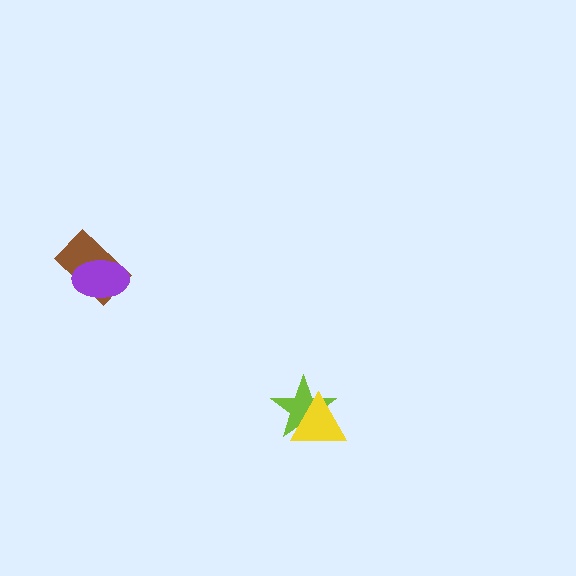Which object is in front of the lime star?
The yellow triangle is in front of the lime star.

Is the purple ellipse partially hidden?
No, no other shape covers it.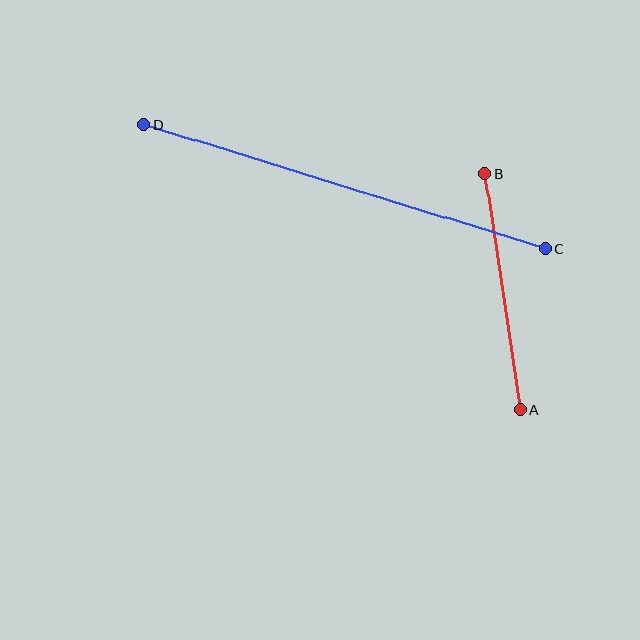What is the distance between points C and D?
The distance is approximately 420 pixels.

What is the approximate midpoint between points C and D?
The midpoint is at approximately (345, 187) pixels.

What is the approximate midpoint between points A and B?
The midpoint is at approximately (503, 292) pixels.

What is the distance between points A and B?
The distance is approximately 239 pixels.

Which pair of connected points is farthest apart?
Points C and D are farthest apart.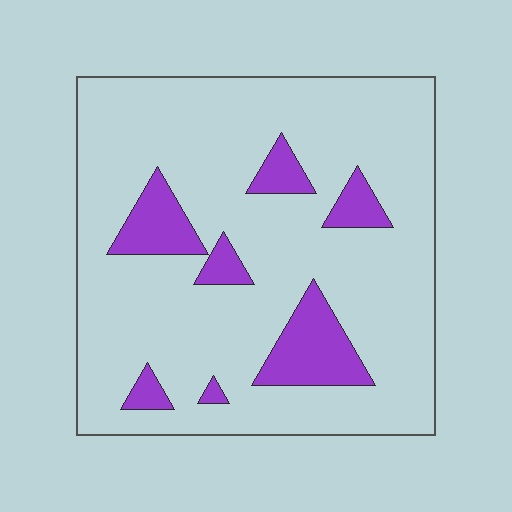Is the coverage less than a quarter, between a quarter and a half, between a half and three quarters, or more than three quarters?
Less than a quarter.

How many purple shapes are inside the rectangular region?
7.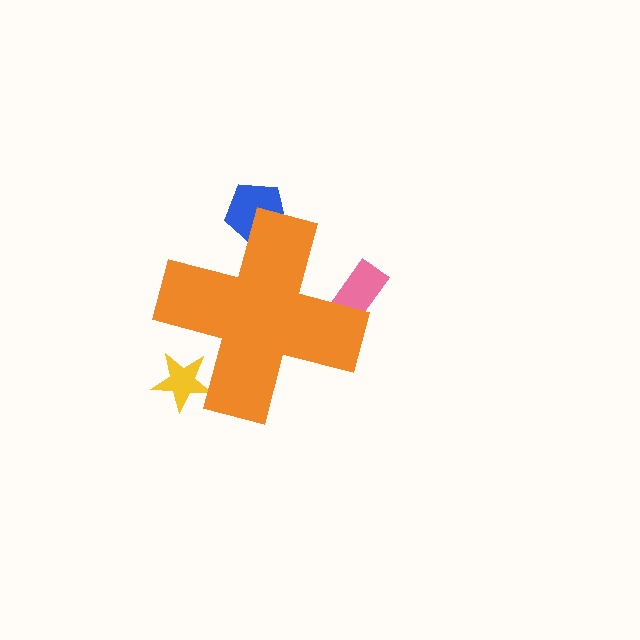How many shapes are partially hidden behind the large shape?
3 shapes are partially hidden.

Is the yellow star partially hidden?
Yes, the yellow star is partially hidden behind the orange cross.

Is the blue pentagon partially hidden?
Yes, the blue pentagon is partially hidden behind the orange cross.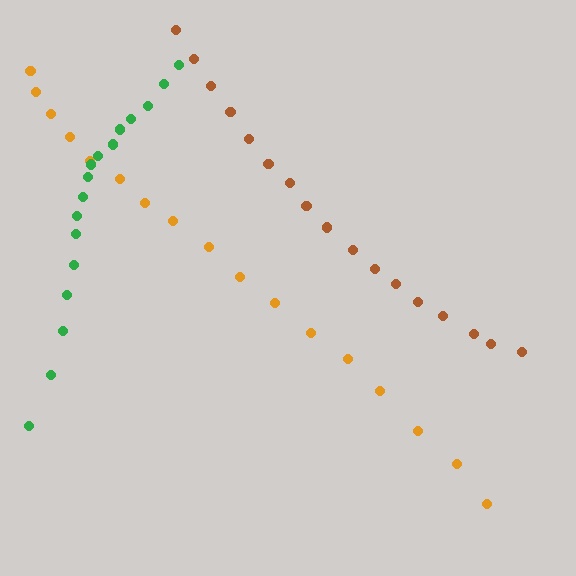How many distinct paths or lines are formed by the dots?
There are 3 distinct paths.